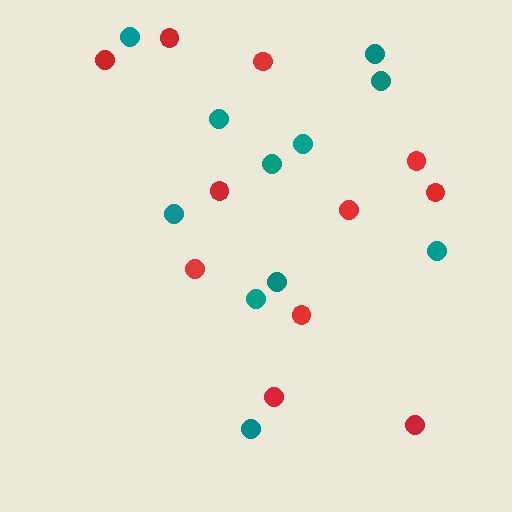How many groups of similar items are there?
There are 2 groups: one group of teal circles (11) and one group of red circles (11).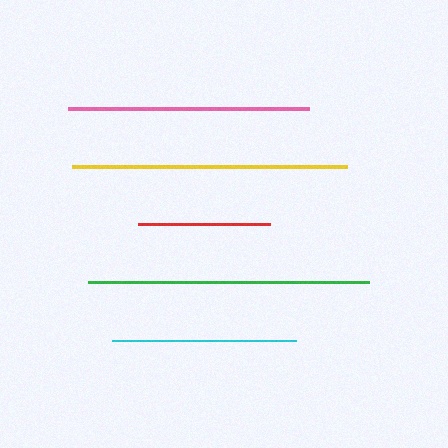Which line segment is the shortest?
The red line is the shortest at approximately 131 pixels.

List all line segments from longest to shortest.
From longest to shortest: green, yellow, pink, cyan, red.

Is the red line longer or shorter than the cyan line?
The cyan line is longer than the red line.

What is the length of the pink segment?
The pink segment is approximately 241 pixels long.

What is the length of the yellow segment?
The yellow segment is approximately 274 pixels long.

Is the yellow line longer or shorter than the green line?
The green line is longer than the yellow line.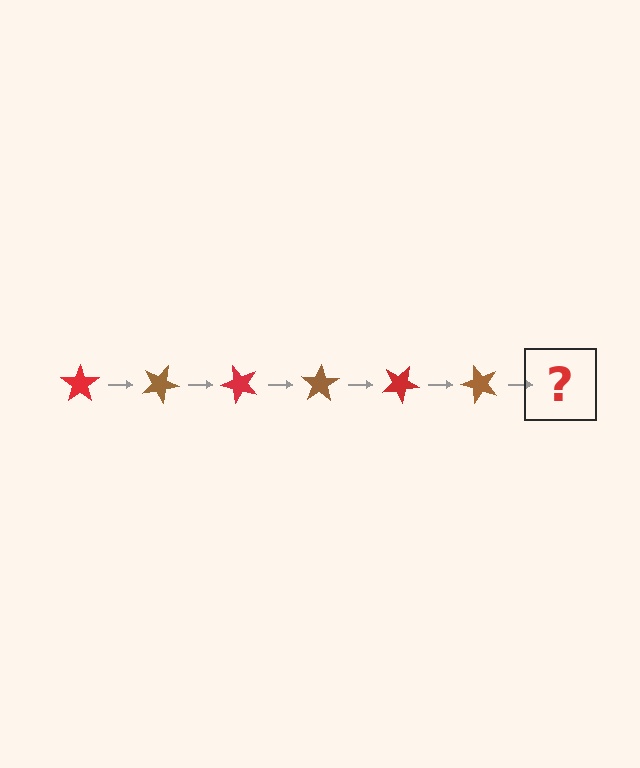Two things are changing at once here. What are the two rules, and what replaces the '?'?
The two rules are that it rotates 25 degrees each step and the color cycles through red and brown. The '?' should be a red star, rotated 150 degrees from the start.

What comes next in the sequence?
The next element should be a red star, rotated 150 degrees from the start.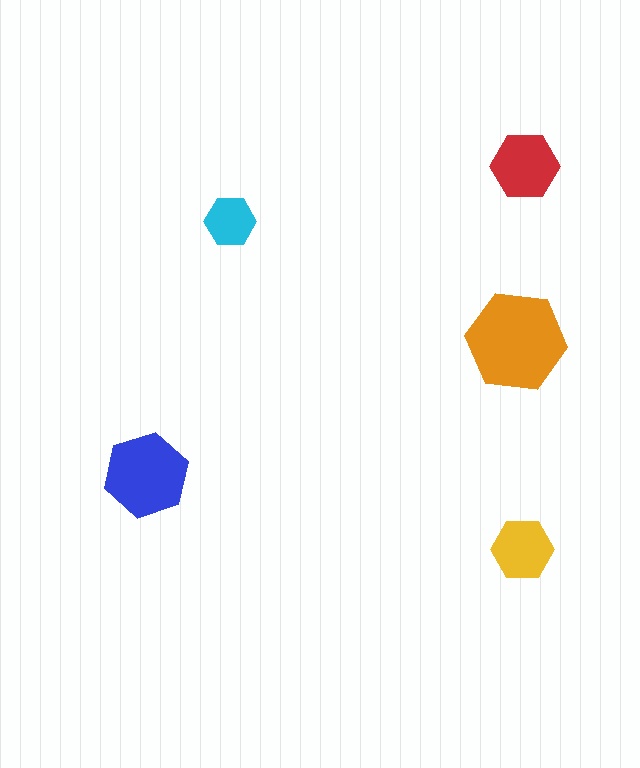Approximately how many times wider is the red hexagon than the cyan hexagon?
About 1.5 times wider.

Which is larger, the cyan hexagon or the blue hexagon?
The blue one.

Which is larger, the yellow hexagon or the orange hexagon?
The orange one.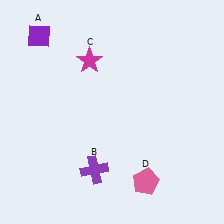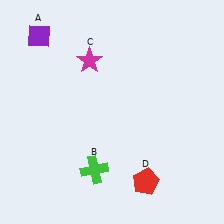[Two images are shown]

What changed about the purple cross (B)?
In Image 1, B is purple. In Image 2, it changed to green.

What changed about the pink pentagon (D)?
In Image 1, D is pink. In Image 2, it changed to red.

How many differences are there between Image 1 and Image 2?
There are 2 differences between the two images.